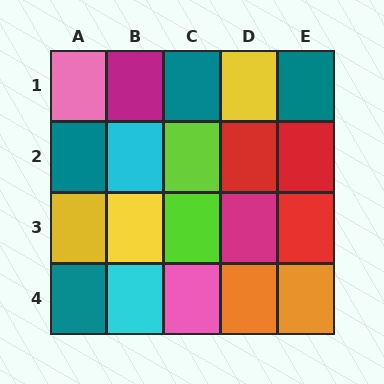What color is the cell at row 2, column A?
Teal.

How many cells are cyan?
2 cells are cyan.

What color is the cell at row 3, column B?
Yellow.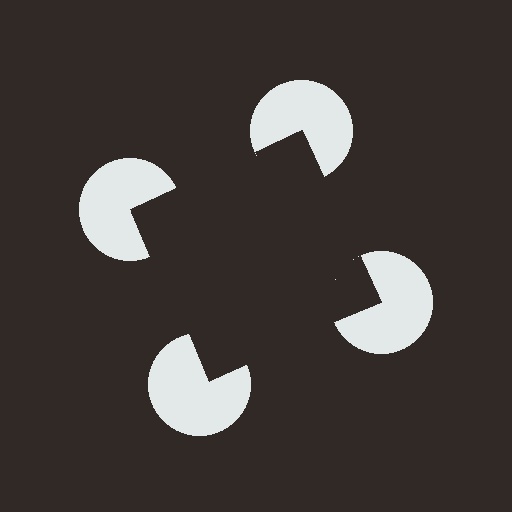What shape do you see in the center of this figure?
An illusory square — its edges are inferred from the aligned wedge cuts in the pac-man discs, not physically drawn.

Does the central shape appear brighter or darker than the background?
It typically appears slightly darker than the background, even though no actual brightness change is drawn.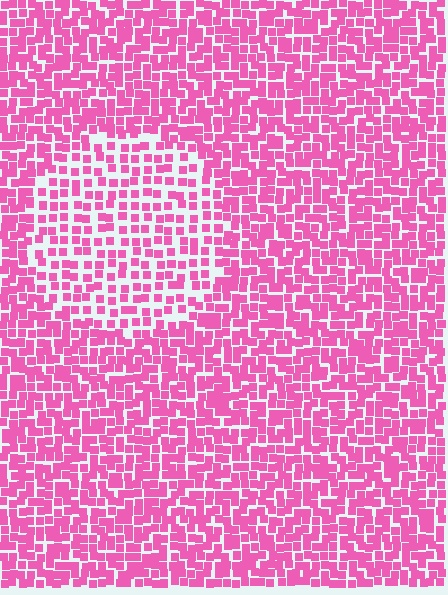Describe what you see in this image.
The image contains small pink elements arranged at two different densities. A circle-shaped region is visible where the elements are less densely packed than the surrounding area.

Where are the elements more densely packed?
The elements are more densely packed outside the circle boundary.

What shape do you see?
I see a circle.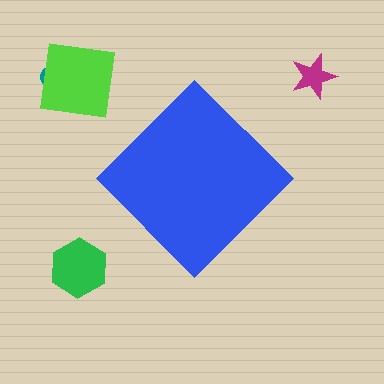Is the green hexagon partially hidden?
No, the green hexagon is fully visible.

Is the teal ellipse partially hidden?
No, the teal ellipse is fully visible.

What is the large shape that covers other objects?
A blue diamond.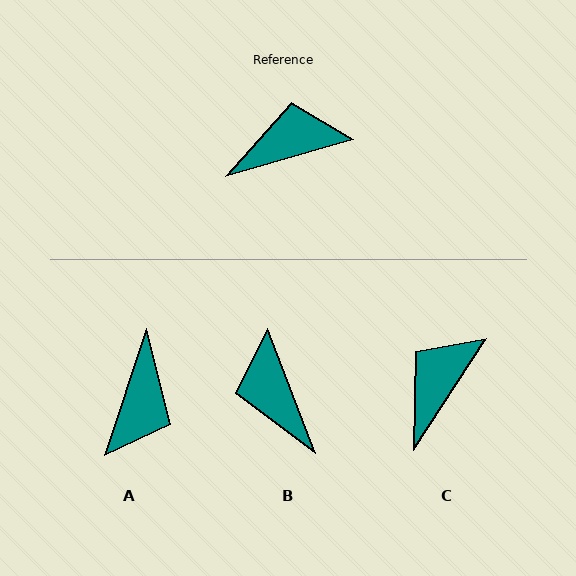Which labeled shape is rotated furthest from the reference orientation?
A, about 124 degrees away.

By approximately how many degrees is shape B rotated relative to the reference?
Approximately 95 degrees counter-clockwise.